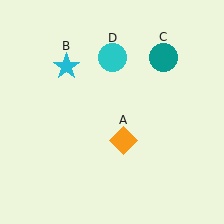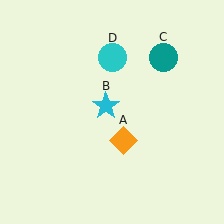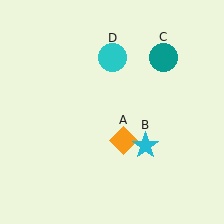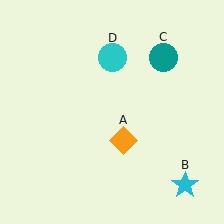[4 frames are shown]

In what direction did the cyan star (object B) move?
The cyan star (object B) moved down and to the right.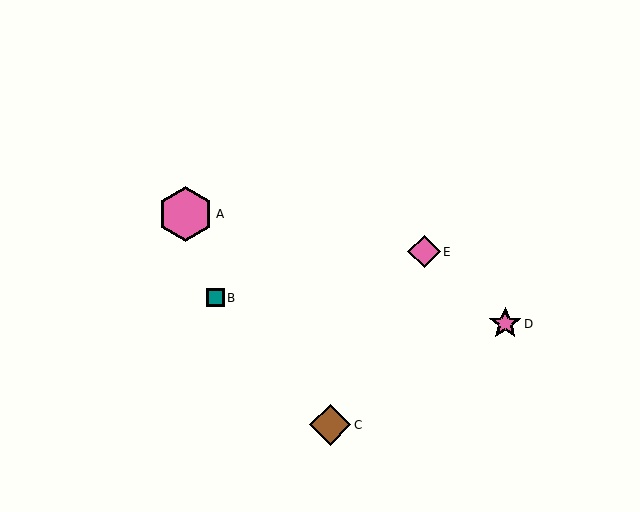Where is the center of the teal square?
The center of the teal square is at (215, 298).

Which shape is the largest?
The pink hexagon (labeled A) is the largest.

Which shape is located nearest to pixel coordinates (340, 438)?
The brown diamond (labeled C) at (330, 425) is nearest to that location.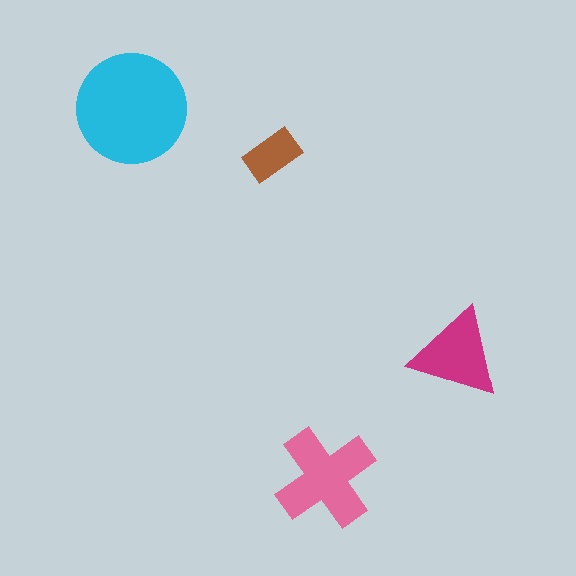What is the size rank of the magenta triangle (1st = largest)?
3rd.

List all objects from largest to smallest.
The cyan circle, the pink cross, the magenta triangle, the brown rectangle.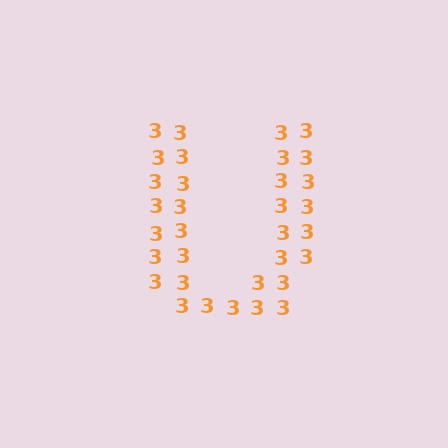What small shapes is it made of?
It is made of small digit 3's.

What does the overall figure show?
The overall figure shows the letter U.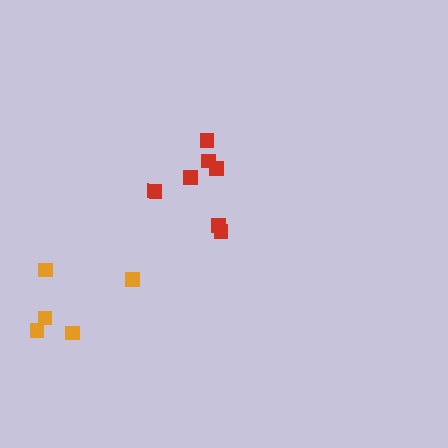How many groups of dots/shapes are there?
There are 2 groups.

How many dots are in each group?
Group 1: 7 dots, Group 2: 5 dots (12 total).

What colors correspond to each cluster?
The clusters are colored: red, orange.